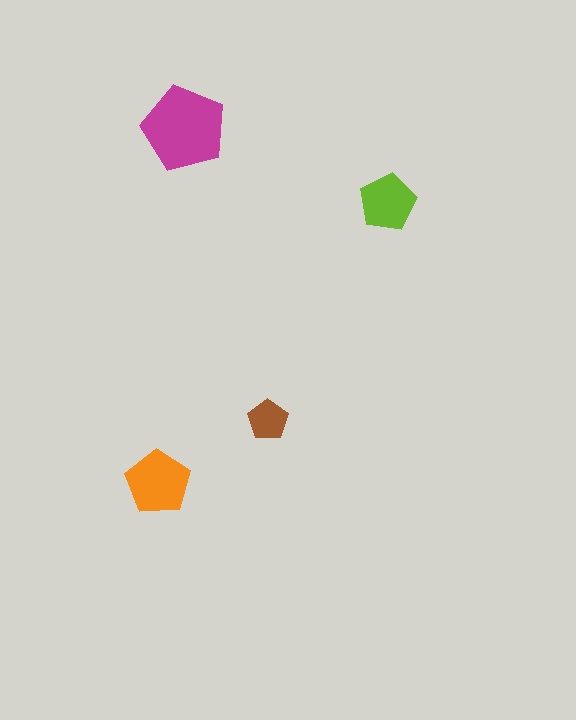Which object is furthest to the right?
The lime pentagon is rightmost.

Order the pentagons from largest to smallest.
the magenta one, the orange one, the lime one, the brown one.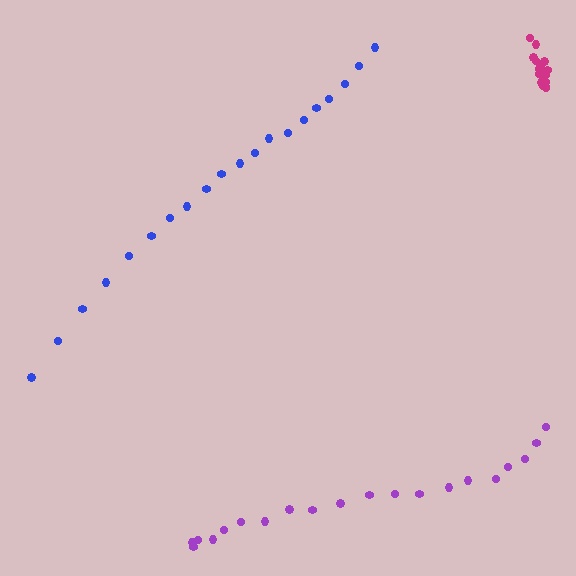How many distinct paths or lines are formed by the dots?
There are 3 distinct paths.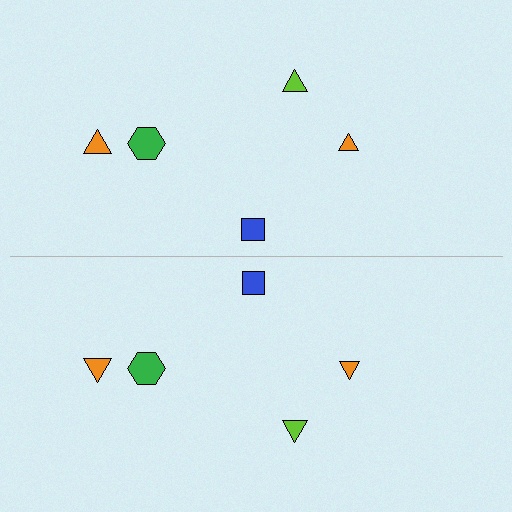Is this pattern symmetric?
Yes, this pattern has bilateral (reflection) symmetry.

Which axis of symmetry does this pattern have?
The pattern has a horizontal axis of symmetry running through the center of the image.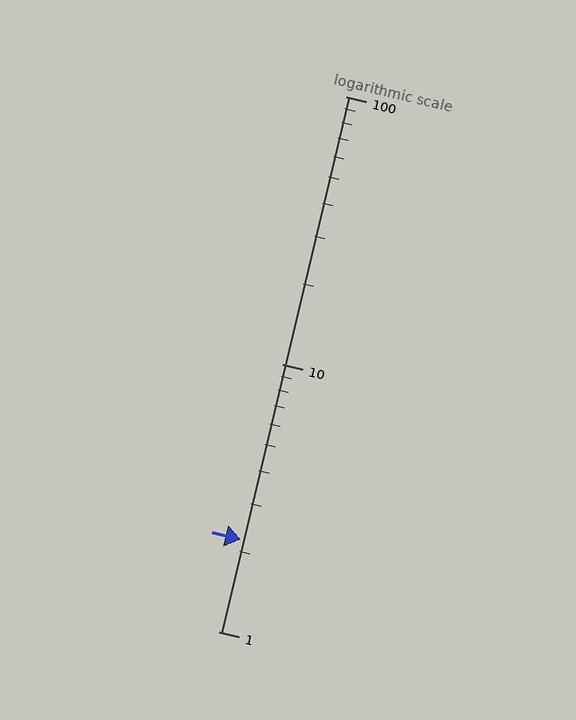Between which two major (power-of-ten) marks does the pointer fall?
The pointer is between 1 and 10.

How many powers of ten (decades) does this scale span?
The scale spans 2 decades, from 1 to 100.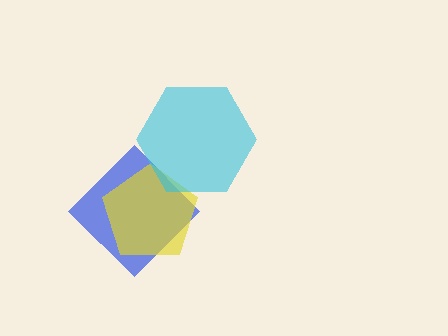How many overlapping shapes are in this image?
There are 3 overlapping shapes in the image.